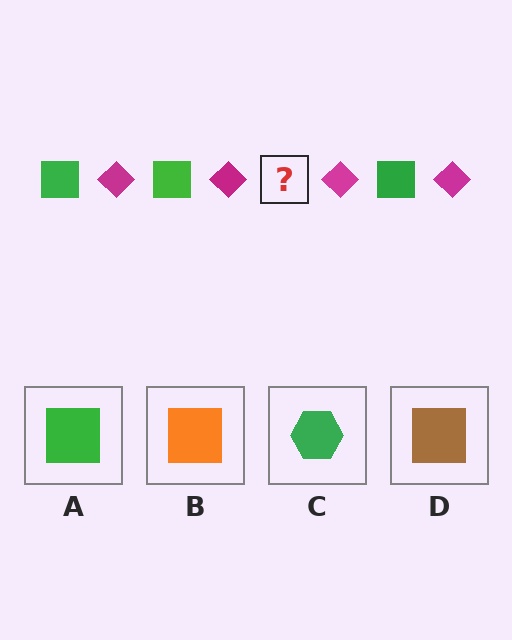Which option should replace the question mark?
Option A.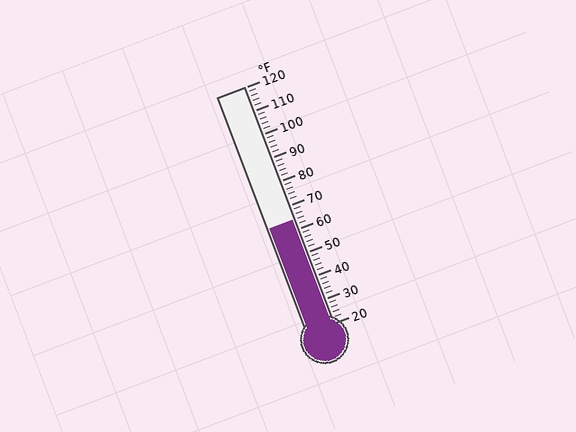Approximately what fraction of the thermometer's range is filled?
The thermometer is filled to approximately 45% of its range.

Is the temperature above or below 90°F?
The temperature is below 90°F.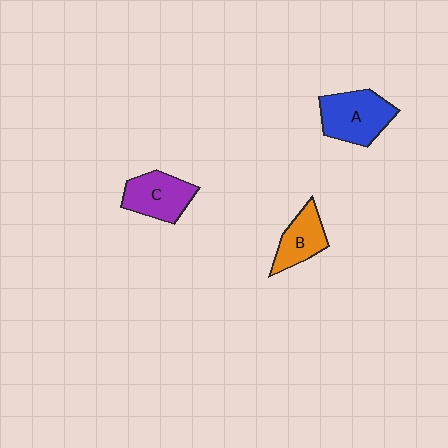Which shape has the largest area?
Shape A (blue).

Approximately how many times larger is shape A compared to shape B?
Approximately 1.5 times.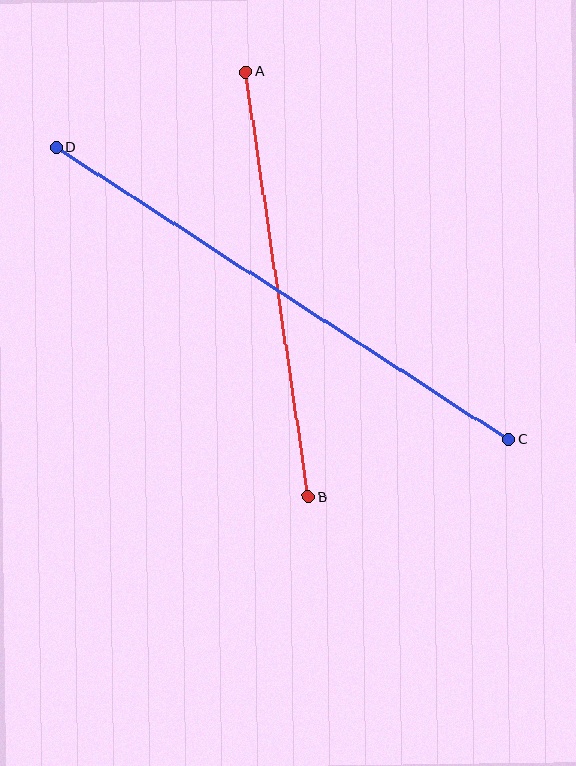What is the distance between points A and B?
The distance is approximately 429 pixels.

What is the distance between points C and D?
The distance is approximately 539 pixels.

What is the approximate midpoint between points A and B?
The midpoint is at approximately (277, 284) pixels.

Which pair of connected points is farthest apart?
Points C and D are farthest apart.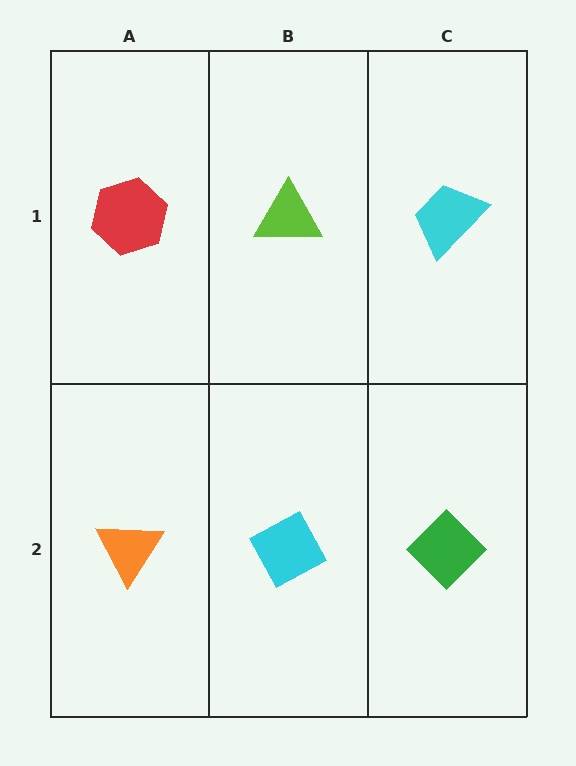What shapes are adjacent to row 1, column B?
A cyan diamond (row 2, column B), a red hexagon (row 1, column A), a cyan trapezoid (row 1, column C).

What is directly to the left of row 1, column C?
A lime triangle.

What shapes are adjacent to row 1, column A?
An orange triangle (row 2, column A), a lime triangle (row 1, column B).